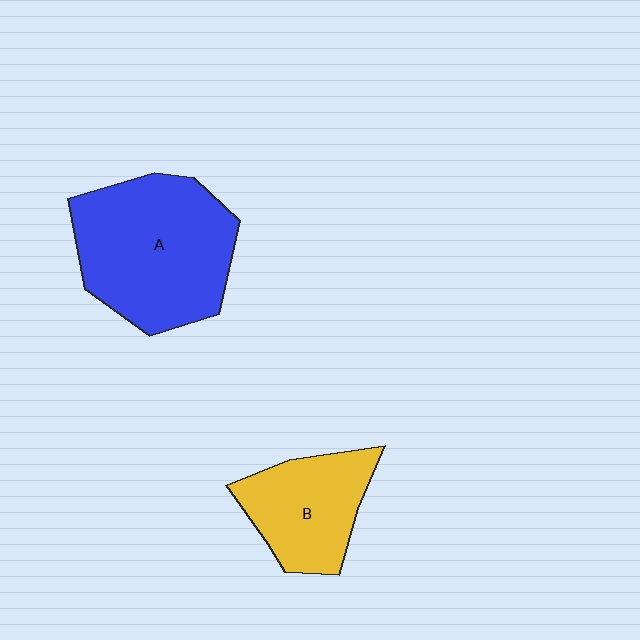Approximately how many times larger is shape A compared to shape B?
Approximately 1.7 times.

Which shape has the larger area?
Shape A (blue).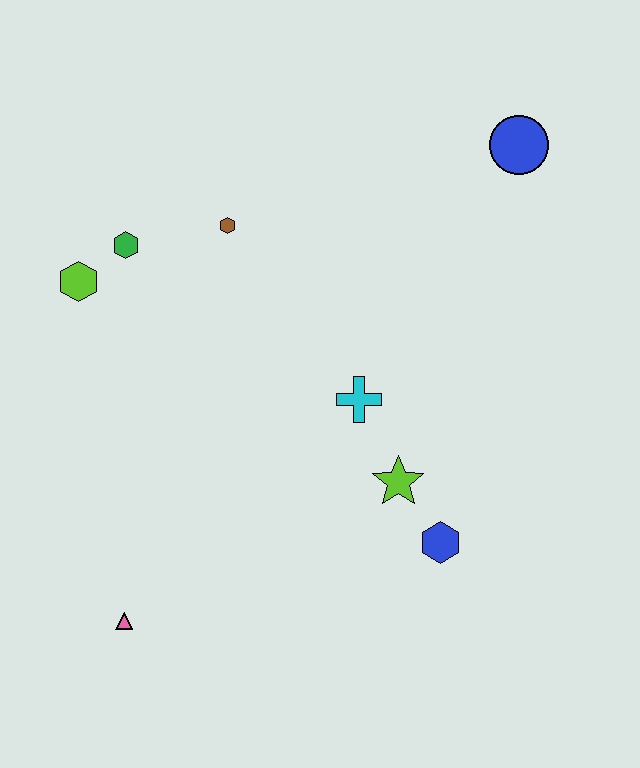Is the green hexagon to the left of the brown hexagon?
Yes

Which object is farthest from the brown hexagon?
The pink triangle is farthest from the brown hexagon.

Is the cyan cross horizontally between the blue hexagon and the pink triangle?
Yes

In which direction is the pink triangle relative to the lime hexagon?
The pink triangle is below the lime hexagon.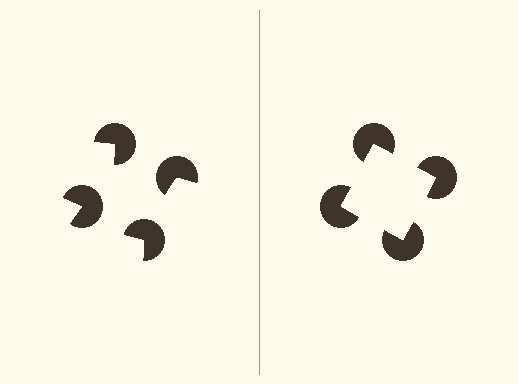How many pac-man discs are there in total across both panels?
8 — 4 on each side.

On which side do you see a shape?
An illusory square appears on the right side. On the left side the wedge cuts are rotated, so no coherent shape forms.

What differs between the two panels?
The pac-man discs are positioned identically on both sides; only the wedge orientations differ. On the right they align to a square; on the left they are misaligned.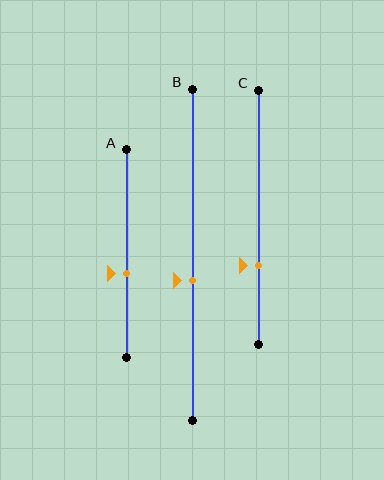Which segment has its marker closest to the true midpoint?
Segment B has its marker closest to the true midpoint.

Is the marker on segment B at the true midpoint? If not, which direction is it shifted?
No, the marker on segment B is shifted downward by about 8% of the segment length.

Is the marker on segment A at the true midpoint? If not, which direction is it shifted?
No, the marker on segment A is shifted downward by about 10% of the segment length.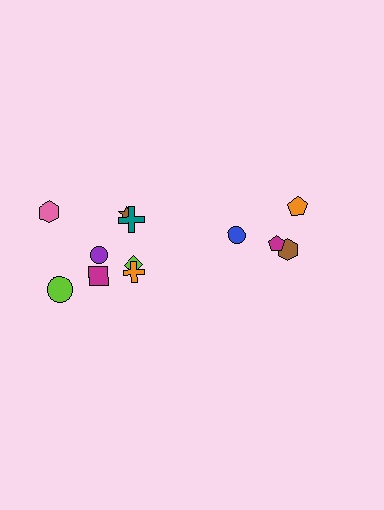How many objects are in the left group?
There are 8 objects.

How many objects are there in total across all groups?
There are 12 objects.